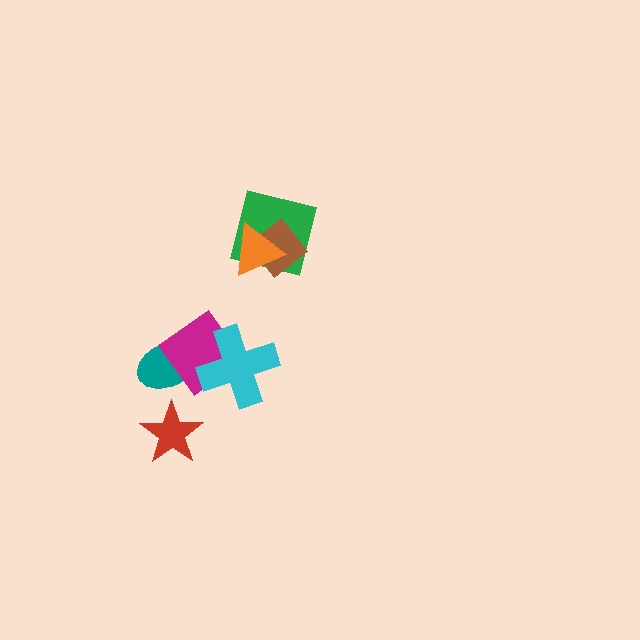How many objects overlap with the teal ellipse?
1 object overlaps with the teal ellipse.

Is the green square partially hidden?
Yes, it is partially covered by another shape.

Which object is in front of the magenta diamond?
The cyan cross is in front of the magenta diamond.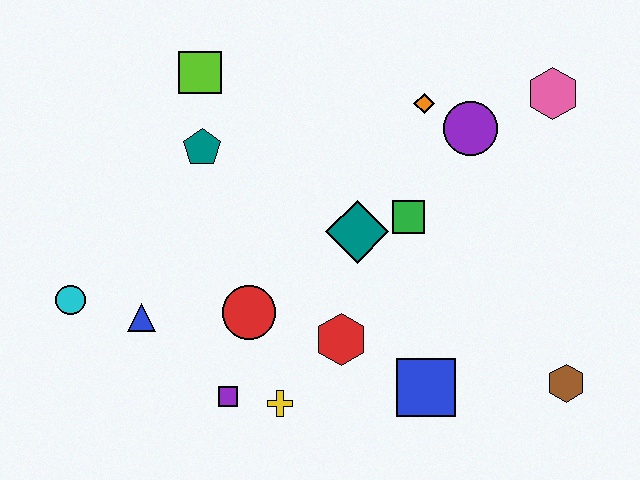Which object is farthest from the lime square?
The brown hexagon is farthest from the lime square.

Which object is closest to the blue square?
The red hexagon is closest to the blue square.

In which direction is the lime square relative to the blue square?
The lime square is above the blue square.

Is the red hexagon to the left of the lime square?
No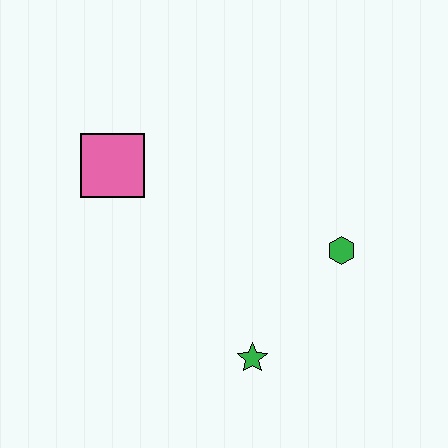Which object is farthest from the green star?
The pink square is farthest from the green star.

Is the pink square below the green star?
No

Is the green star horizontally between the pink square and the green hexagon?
Yes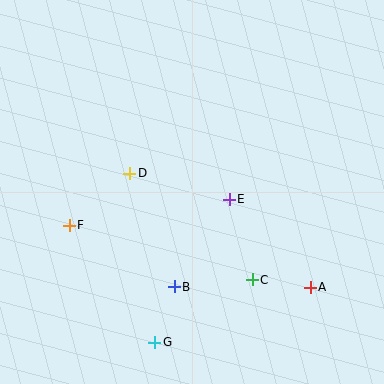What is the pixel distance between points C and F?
The distance between C and F is 191 pixels.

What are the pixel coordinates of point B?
Point B is at (174, 287).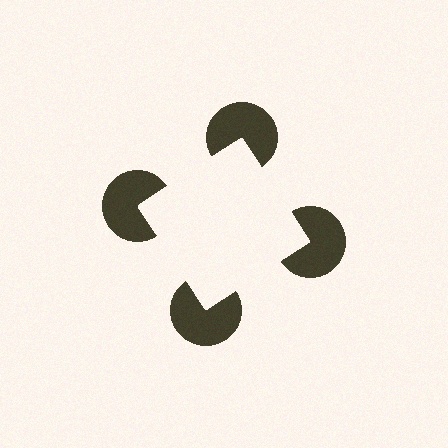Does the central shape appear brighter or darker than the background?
It typically appears slightly brighter than the background, even though no actual brightness change is drawn.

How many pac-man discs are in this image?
There are 4 — one at each vertex of the illusory square.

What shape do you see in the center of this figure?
An illusory square — its edges are inferred from the aligned wedge cuts in the pac-man discs, not physically drawn.